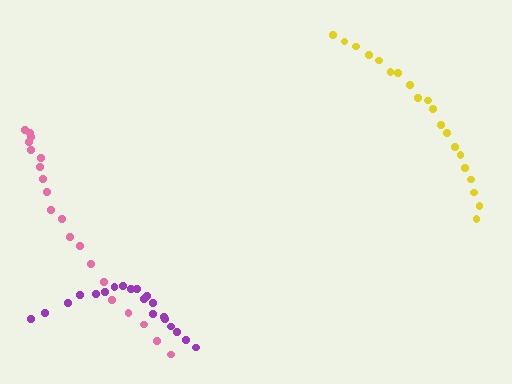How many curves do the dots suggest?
There are 3 distinct paths.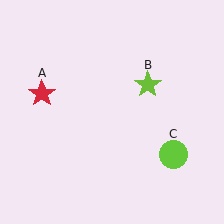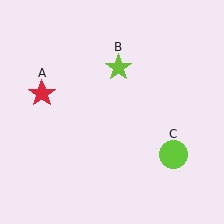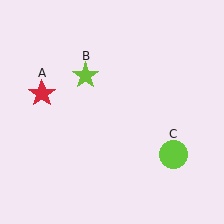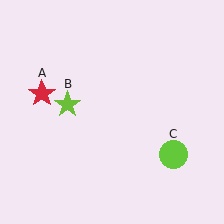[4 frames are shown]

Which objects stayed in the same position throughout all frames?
Red star (object A) and lime circle (object C) remained stationary.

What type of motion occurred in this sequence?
The lime star (object B) rotated counterclockwise around the center of the scene.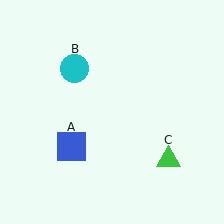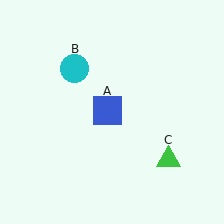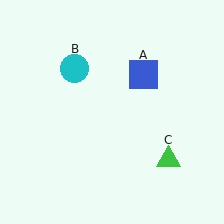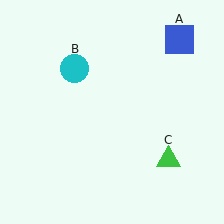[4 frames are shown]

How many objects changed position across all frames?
1 object changed position: blue square (object A).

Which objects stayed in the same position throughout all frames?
Cyan circle (object B) and green triangle (object C) remained stationary.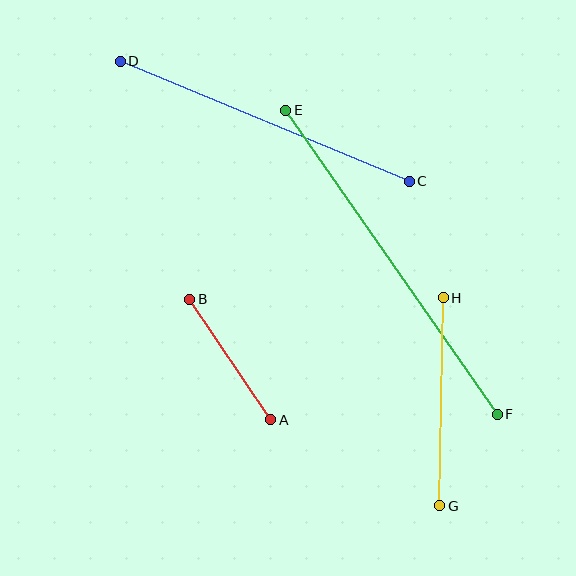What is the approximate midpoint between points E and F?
The midpoint is at approximately (392, 262) pixels.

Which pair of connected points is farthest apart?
Points E and F are farthest apart.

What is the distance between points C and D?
The distance is approximately 313 pixels.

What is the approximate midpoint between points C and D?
The midpoint is at approximately (265, 121) pixels.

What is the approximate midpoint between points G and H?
The midpoint is at approximately (442, 402) pixels.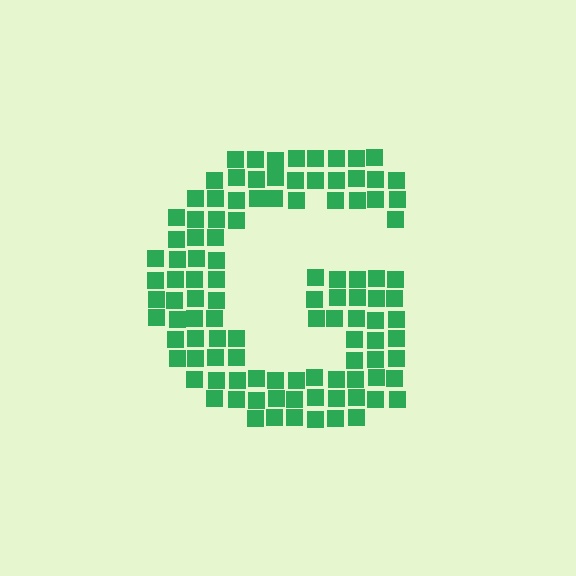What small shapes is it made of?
It is made of small squares.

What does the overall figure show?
The overall figure shows the letter G.